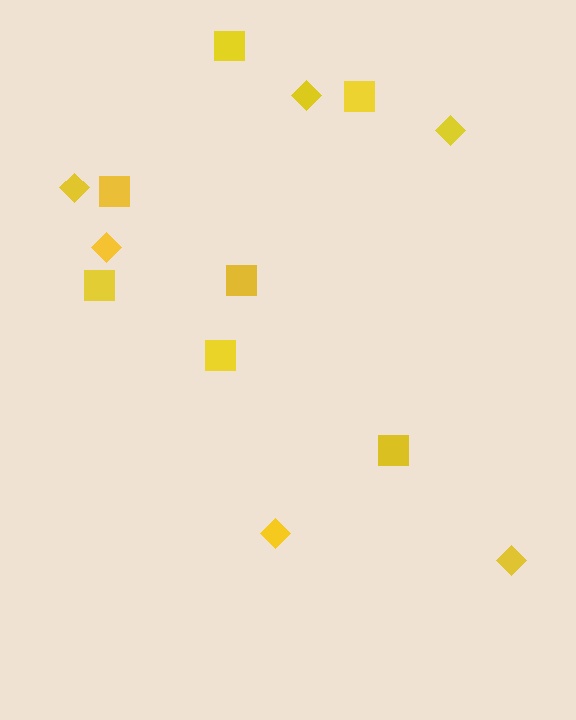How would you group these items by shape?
There are 2 groups: one group of diamonds (6) and one group of squares (7).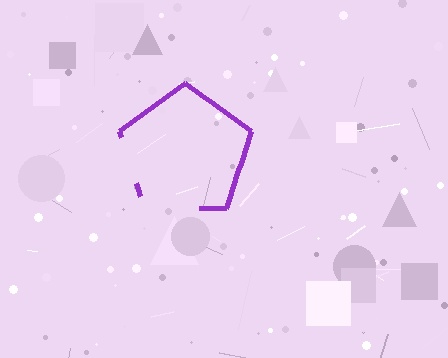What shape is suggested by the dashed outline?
The dashed outline suggests a pentagon.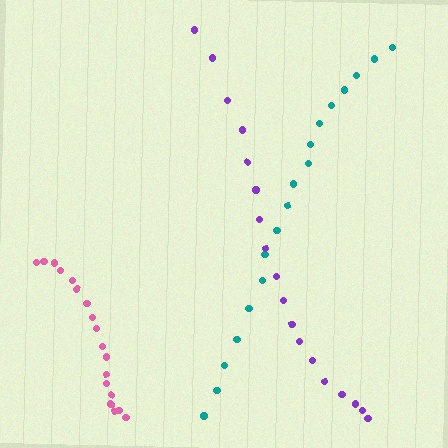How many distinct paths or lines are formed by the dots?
There are 3 distinct paths.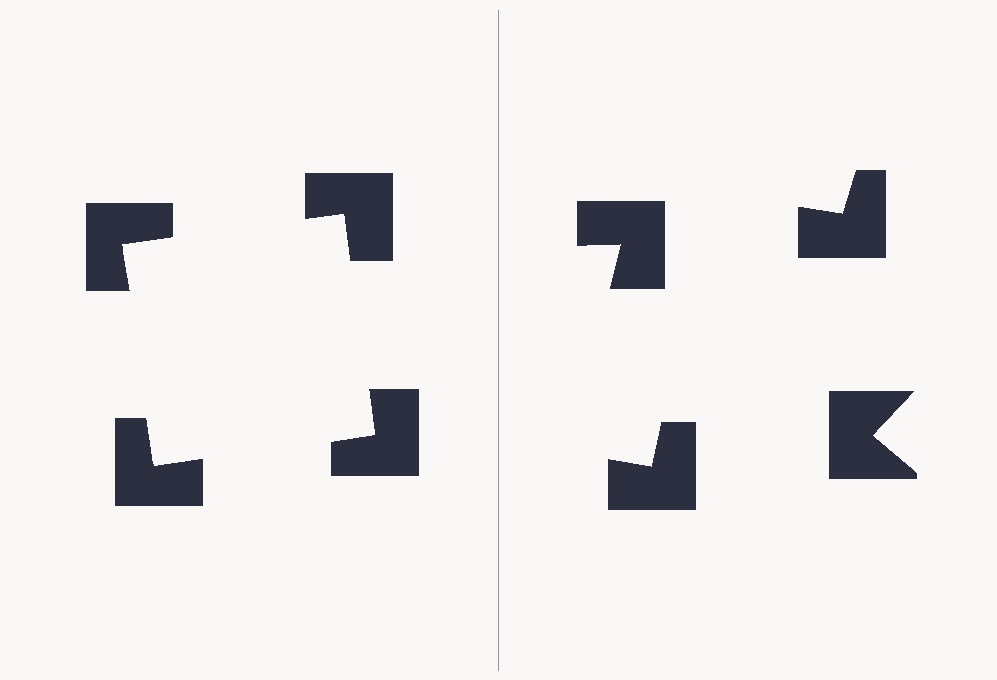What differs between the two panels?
The notched squares are positioned identically on both sides; only the wedge orientations differ. On the left they align to a square; on the right they are misaligned.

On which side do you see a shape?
An illusory square appears on the left side. On the right side the wedge cuts are rotated, so no coherent shape forms.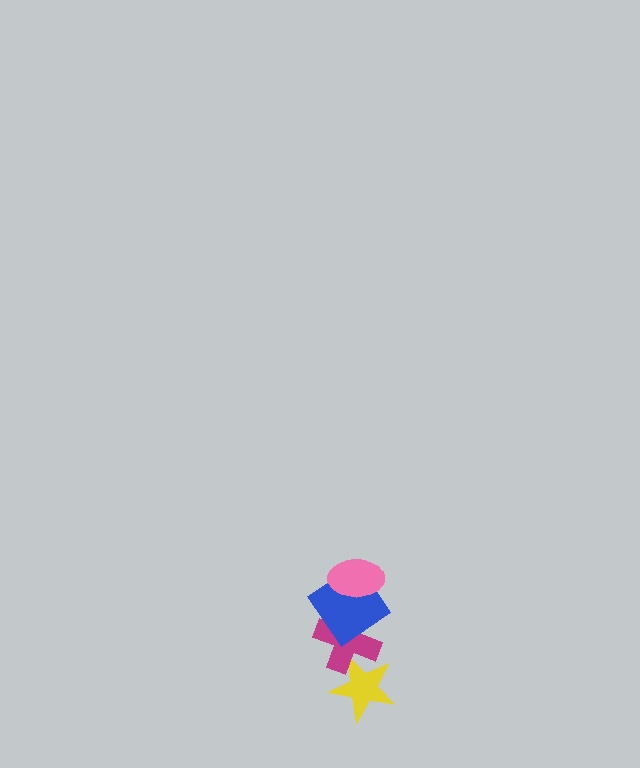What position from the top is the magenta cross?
The magenta cross is 3rd from the top.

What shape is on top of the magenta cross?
The blue diamond is on top of the magenta cross.